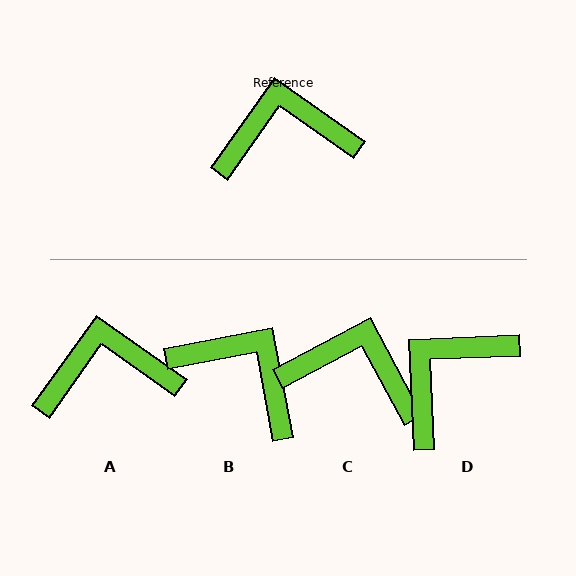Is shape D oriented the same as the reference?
No, it is off by about 38 degrees.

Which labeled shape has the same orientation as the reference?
A.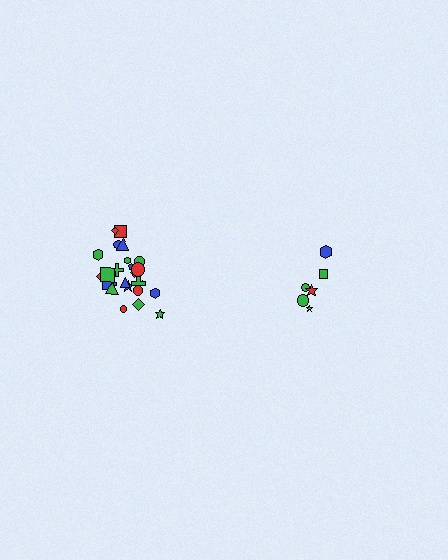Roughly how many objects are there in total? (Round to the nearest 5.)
Roughly 30 objects in total.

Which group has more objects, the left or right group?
The left group.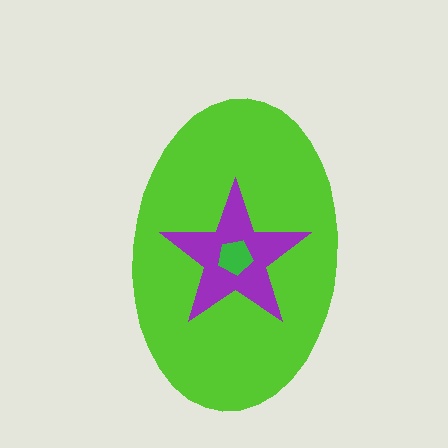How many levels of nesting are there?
3.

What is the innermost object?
The green pentagon.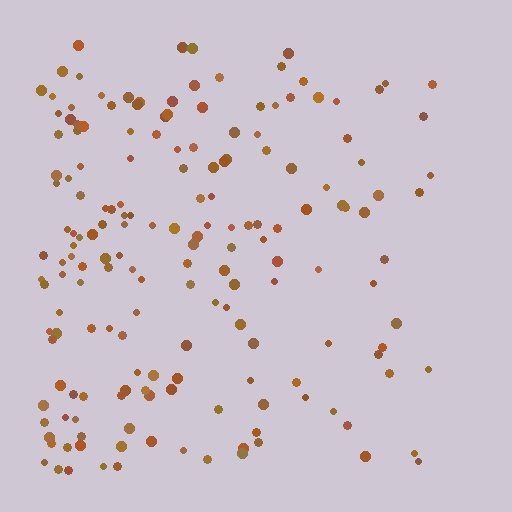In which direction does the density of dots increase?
From right to left, with the left side densest.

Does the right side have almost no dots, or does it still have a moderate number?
Still a moderate number, just noticeably fewer than the left.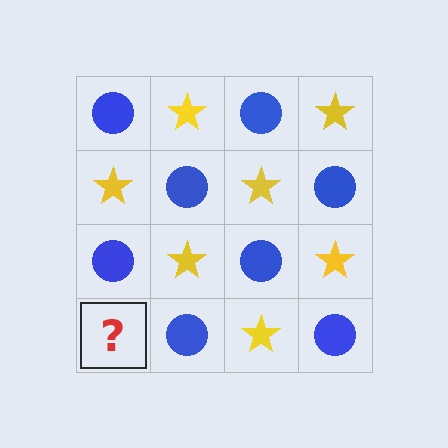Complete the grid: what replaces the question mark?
The question mark should be replaced with a yellow star.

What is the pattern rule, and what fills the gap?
The rule is that it alternates blue circle and yellow star in a checkerboard pattern. The gap should be filled with a yellow star.